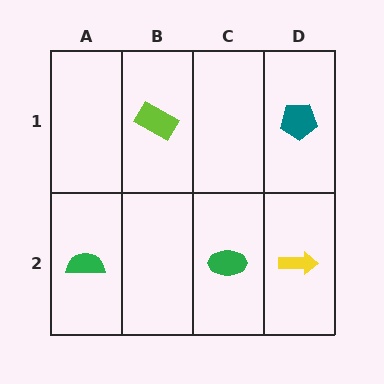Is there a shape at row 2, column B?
No, that cell is empty.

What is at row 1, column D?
A teal pentagon.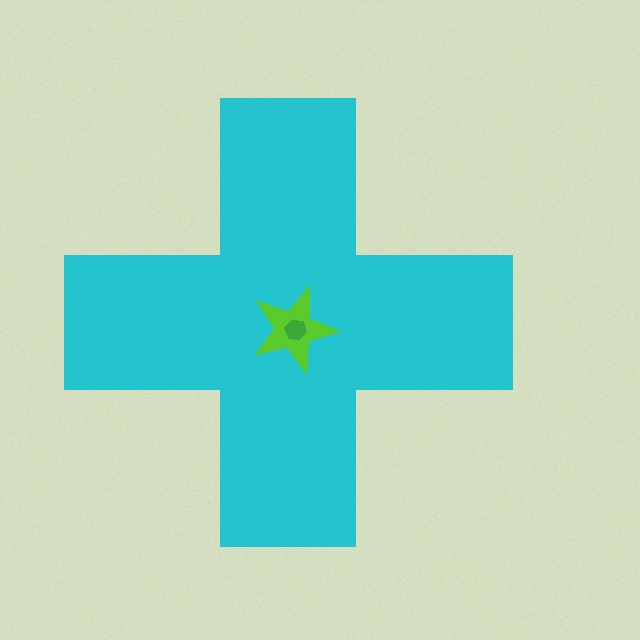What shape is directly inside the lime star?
The green hexagon.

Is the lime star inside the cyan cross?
Yes.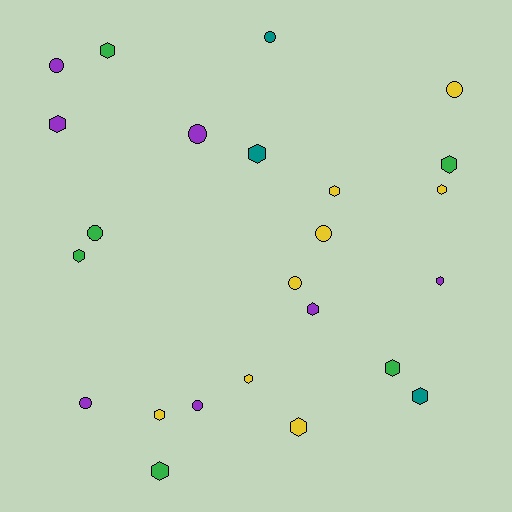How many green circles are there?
There is 1 green circle.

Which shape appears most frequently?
Hexagon, with 15 objects.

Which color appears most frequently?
Yellow, with 8 objects.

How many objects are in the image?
There are 24 objects.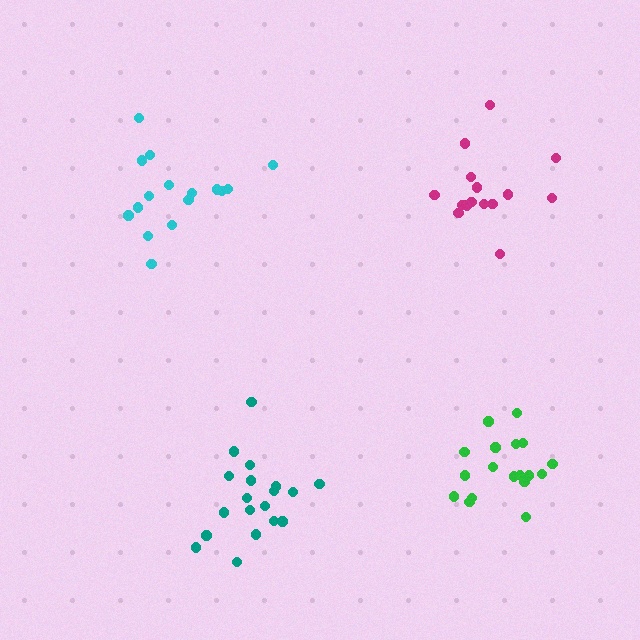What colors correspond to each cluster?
The clusters are colored: teal, cyan, magenta, green.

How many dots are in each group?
Group 1: 19 dots, Group 2: 16 dots, Group 3: 15 dots, Group 4: 18 dots (68 total).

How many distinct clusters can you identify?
There are 4 distinct clusters.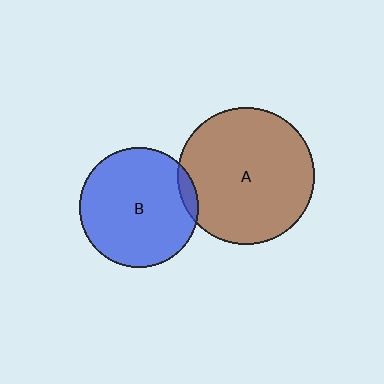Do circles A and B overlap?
Yes.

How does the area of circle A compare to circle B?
Approximately 1.3 times.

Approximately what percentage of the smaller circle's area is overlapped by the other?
Approximately 5%.